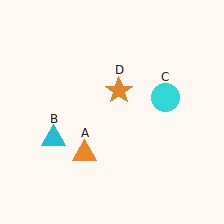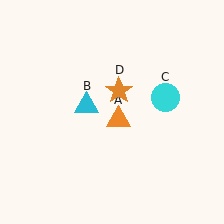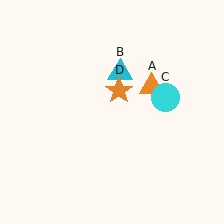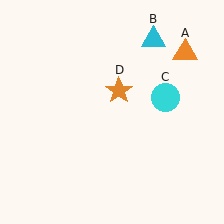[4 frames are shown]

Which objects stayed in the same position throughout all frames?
Cyan circle (object C) and orange star (object D) remained stationary.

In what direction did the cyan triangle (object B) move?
The cyan triangle (object B) moved up and to the right.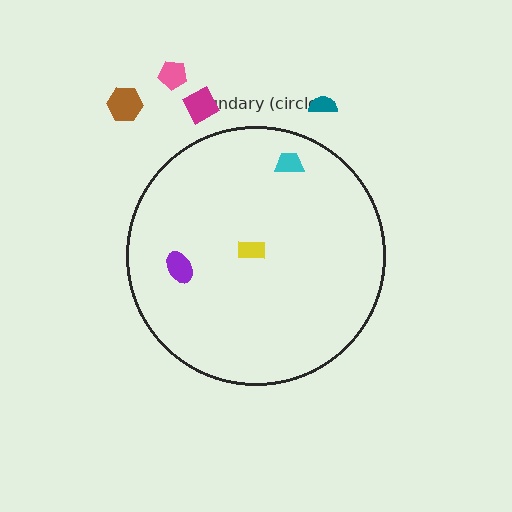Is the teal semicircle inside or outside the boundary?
Outside.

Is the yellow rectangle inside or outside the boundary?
Inside.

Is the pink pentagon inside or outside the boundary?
Outside.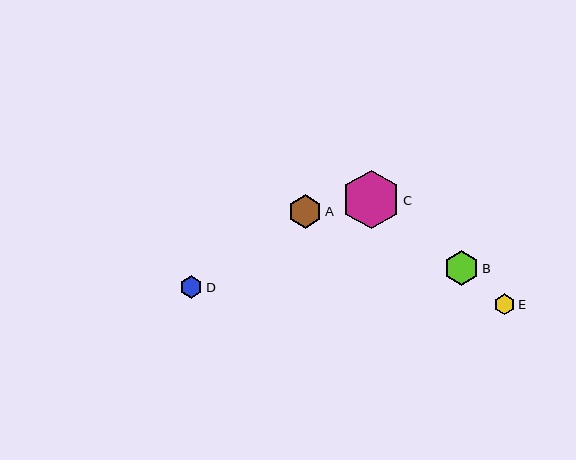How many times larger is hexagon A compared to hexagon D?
Hexagon A is approximately 1.5 times the size of hexagon D.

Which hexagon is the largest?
Hexagon C is the largest with a size of approximately 59 pixels.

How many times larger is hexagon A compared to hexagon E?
Hexagon A is approximately 1.6 times the size of hexagon E.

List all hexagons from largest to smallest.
From largest to smallest: C, B, A, D, E.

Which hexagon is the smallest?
Hexagon E is the smallest with a size of approximately 21 pixels.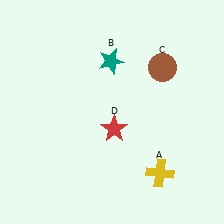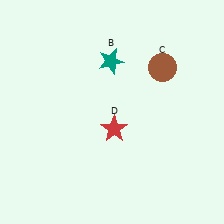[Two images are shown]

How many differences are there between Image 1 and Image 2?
There is 1 difference between the two images.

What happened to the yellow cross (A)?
The yellow cross (A) was removed in Image 2. It was in the bottom-right area of Image 1.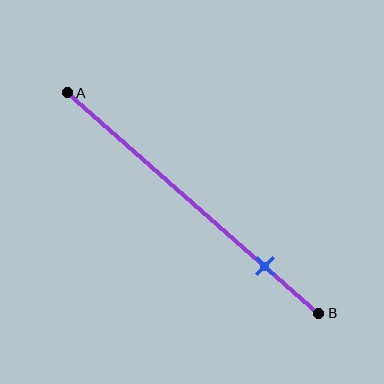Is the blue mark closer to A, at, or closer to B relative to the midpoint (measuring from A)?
The blue mark is closer to point B than the midpoint of segment AB.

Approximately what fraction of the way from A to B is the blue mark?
The blue mark is approximately 80% of the way from A to B.